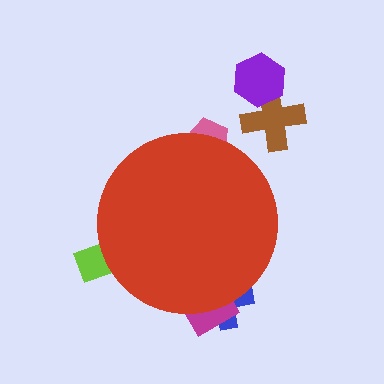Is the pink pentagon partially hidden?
Yes, the pink pentagon is partially hidden behind the red circle.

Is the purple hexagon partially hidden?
No, the purple hexagon is fully visible.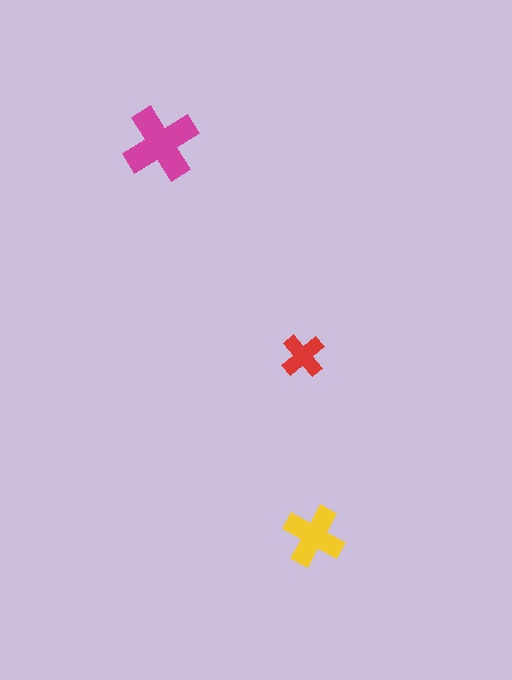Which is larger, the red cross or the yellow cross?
The yellow one.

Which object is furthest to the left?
The magenta cross is leftmost.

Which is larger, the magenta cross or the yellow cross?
The magenta one.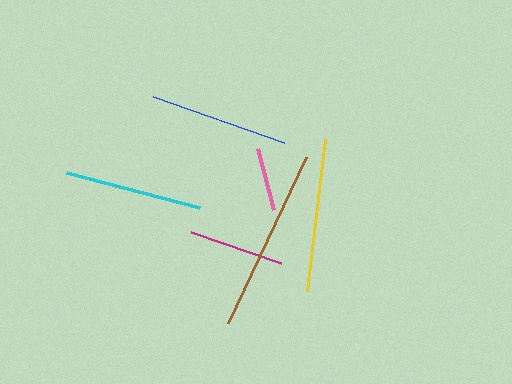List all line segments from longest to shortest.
From longest to shortest: brown, yellow, blue, cyan, magenta, pink.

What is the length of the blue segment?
The blue segment is approximately 139 pixels long.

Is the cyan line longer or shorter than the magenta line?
The cyan line is longer than the magenta line.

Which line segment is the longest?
The brown line is the longest at approximately 183 pixels.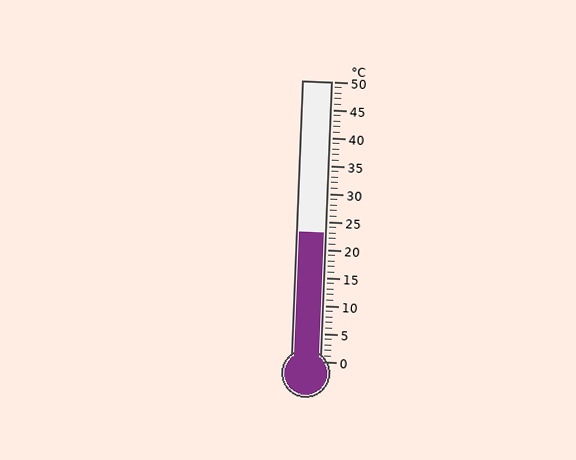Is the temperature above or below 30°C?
The temperature is below 30°C.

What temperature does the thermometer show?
The thermometer shows approximately 23°C.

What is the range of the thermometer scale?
The thermometer scale ranges from 0°C to 50°C.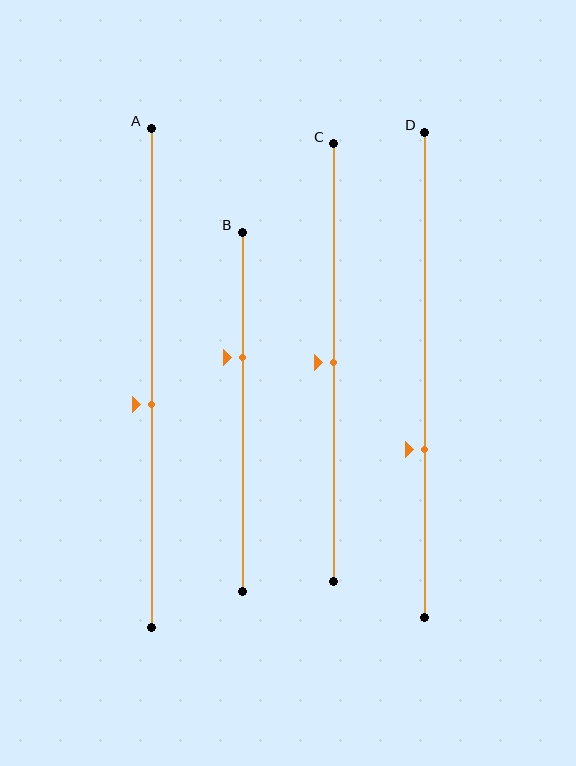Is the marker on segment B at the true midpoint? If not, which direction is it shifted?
No, the marker on segment B is shifted upward by about 15% of the segment length.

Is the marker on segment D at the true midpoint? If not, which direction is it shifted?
No, the marker on segment D is shifted downward by about 15% of the segment length.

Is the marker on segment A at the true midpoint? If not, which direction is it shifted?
No, the marker on segment A is shifted downward by about 5% of the segment length.